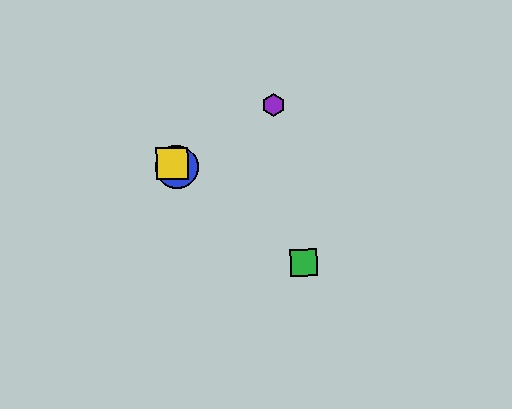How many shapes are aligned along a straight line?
4 shapes (the red hexagon, the blue circle, the green square, the yellow square) are aligned along a straight line.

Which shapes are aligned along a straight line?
The red hexagon, the blue circle, the green square, the yellow square are aligned along a straight line.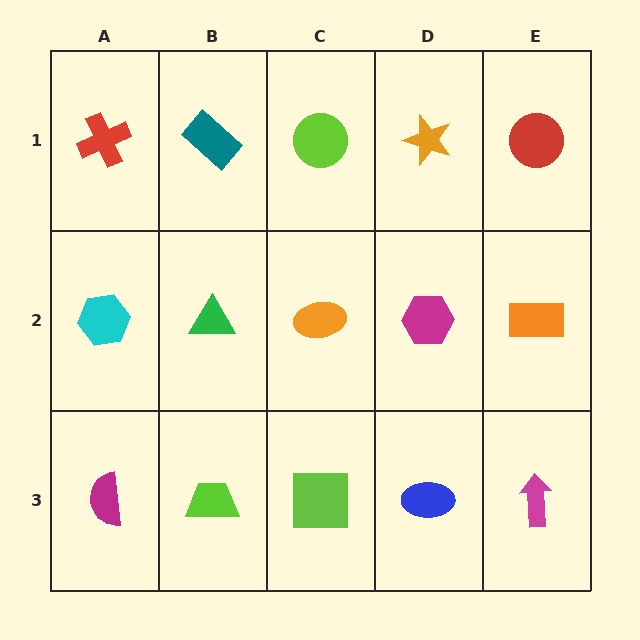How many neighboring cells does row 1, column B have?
3.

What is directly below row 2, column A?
A magenta semicircle.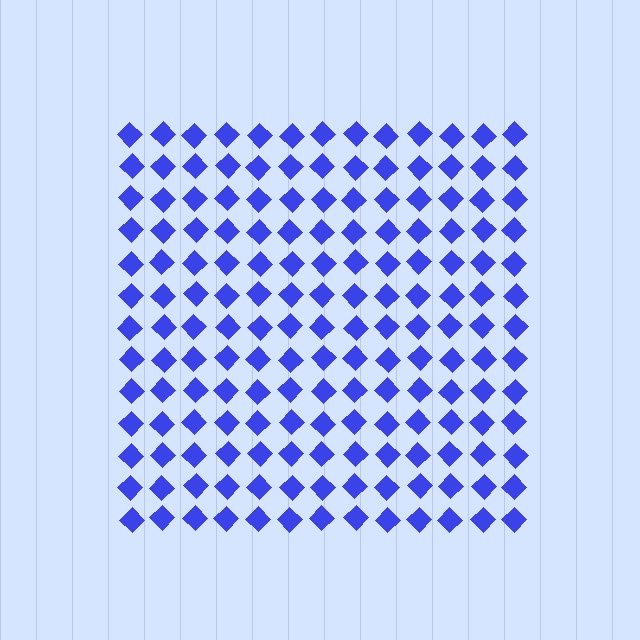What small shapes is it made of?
It is made of small diamonds.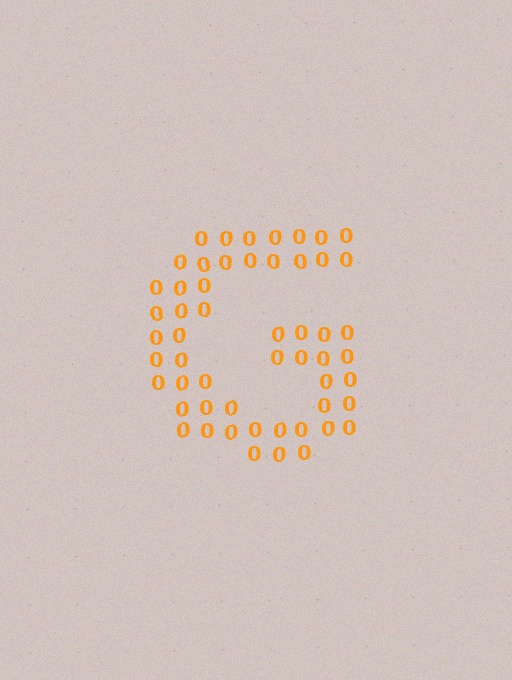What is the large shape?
The large shape is the letter G.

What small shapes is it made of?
It is made of small digit 0's.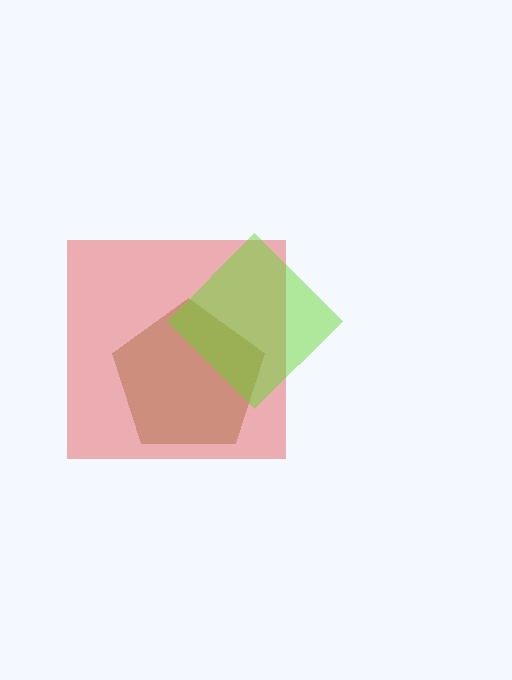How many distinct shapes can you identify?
There are 3 distinct shapes: a red square, a brown pentagon, a lime diamond.